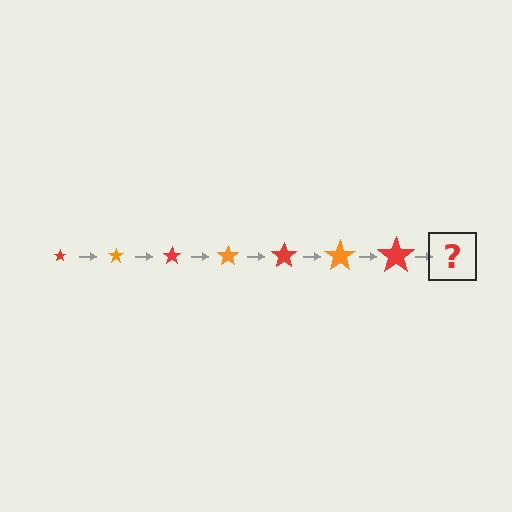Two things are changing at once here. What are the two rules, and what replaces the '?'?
The two rules are that the star grows larger each step and the color cycles through red and orange. The '?' should be an orange star, larger than the previous one.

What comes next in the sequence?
The next element should be an orange star, larger than the previous one.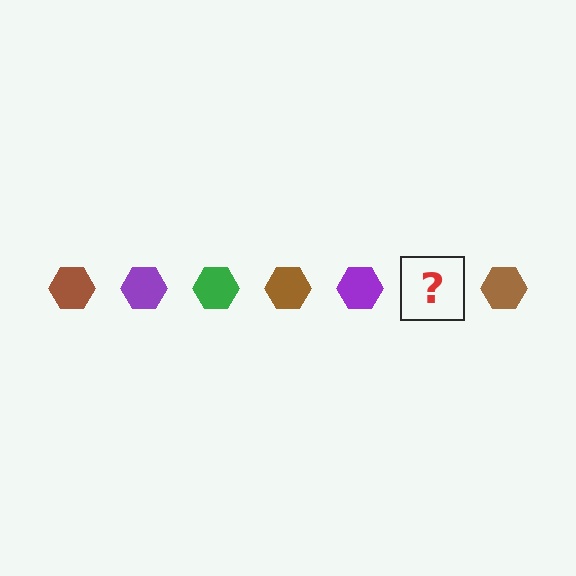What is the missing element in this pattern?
The missing element is a green hexagon.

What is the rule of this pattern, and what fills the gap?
The rule is that the pattern cycles through brown, purple, green hexagons. The gap should be filled with a green hexagon.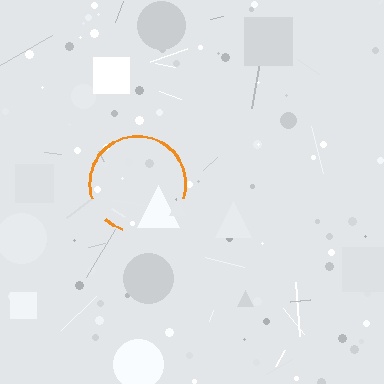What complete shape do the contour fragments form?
The contour fragments form a circle.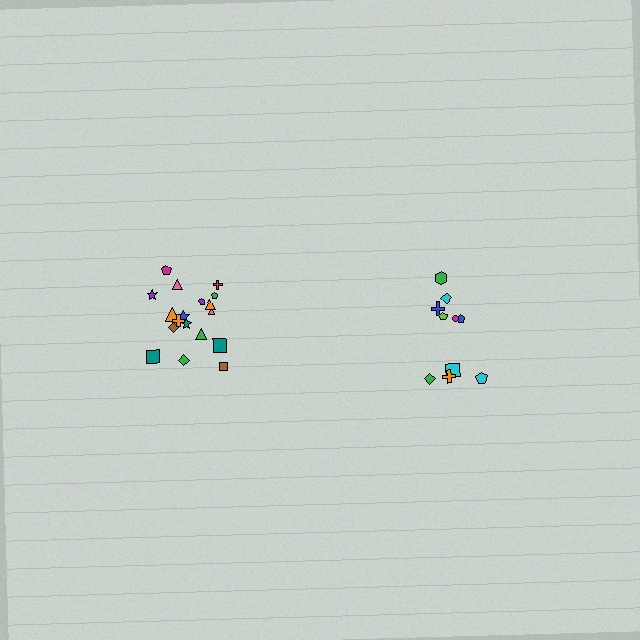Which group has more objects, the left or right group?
The left group.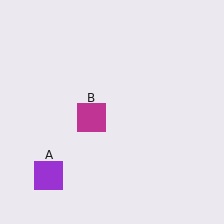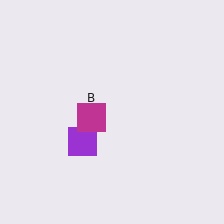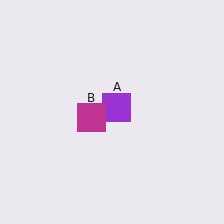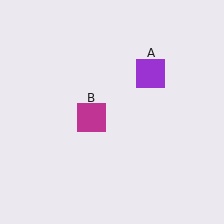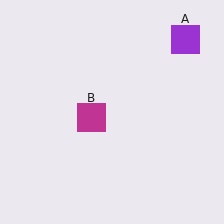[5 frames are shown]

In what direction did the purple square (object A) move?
The purple square (object A) moved up and to the right.